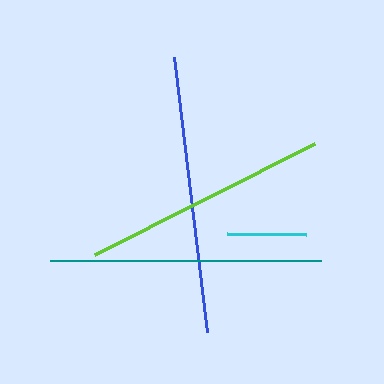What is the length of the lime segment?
The lime segment is approximately 247 pixels long.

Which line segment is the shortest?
The cyan line is the shortest at approximately 80 pixels.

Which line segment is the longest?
The blue line is the longest at approximately 277 pixels.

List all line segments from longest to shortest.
From longest to shortest: blue, teal, lime, cyan.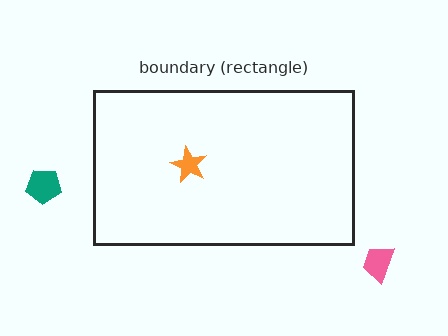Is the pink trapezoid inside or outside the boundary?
Outside.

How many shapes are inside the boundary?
1 inside, 2 outside.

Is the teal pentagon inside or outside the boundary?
Outside.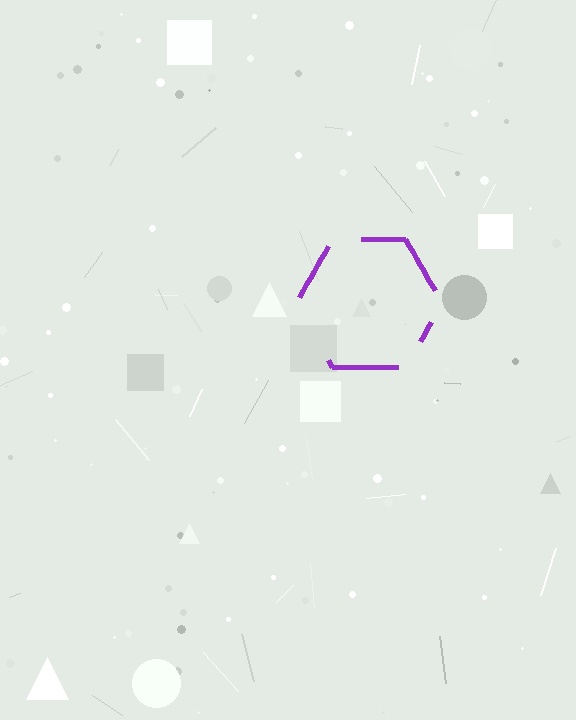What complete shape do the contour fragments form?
The contour fragments form a hexagon.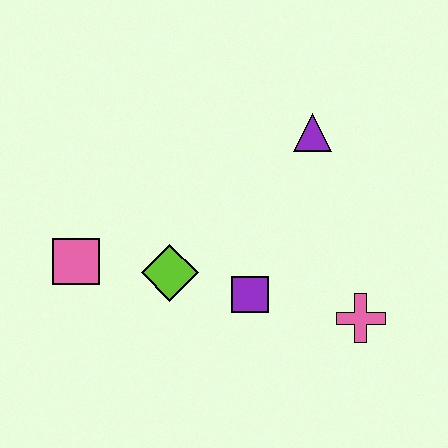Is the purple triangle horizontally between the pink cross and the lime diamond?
Yes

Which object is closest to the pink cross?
The purple square is closest to the pink cross.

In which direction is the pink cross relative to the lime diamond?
The pink cross is to the right of the lime diamond.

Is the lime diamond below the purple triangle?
Yes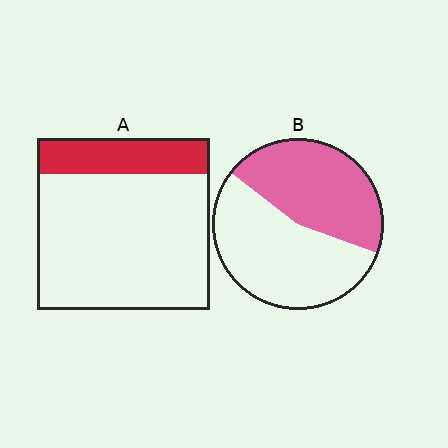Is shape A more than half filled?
No.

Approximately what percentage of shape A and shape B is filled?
A is approximately 20% and B is approximately 45%.